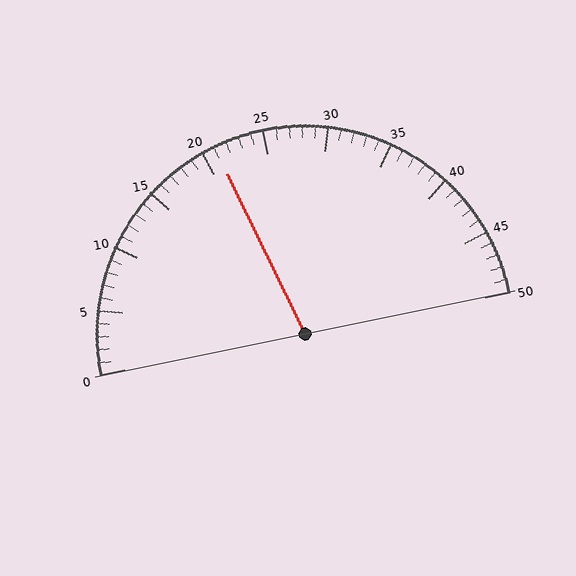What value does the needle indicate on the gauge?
The needle indicates approximately 21.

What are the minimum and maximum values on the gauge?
The gauge ranges from 0 to 50.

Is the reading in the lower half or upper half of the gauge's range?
The reading is in the lower half of the range (0 to 50).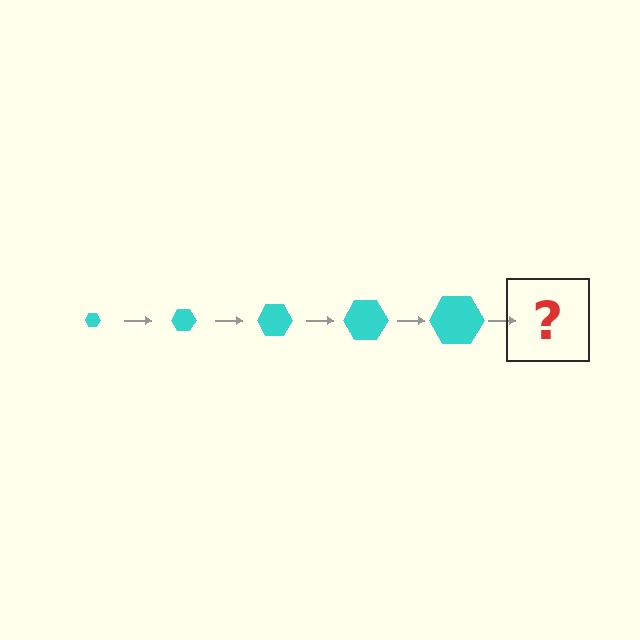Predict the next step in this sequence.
The next step is a cyan hexagon, larger than the previous one.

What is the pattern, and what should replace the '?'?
The pattern is that the hexagon gets progressively larger each step. The '?' should be a cyan hexagon, larger than the previous one.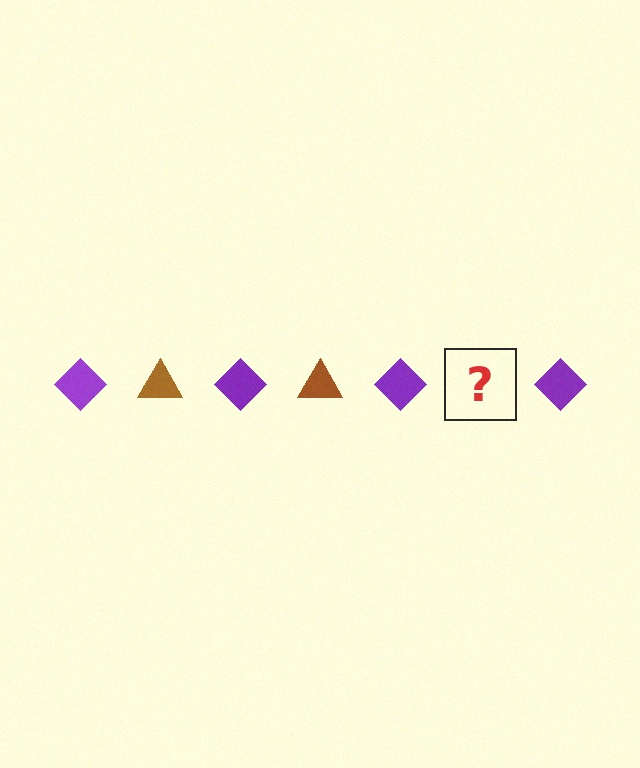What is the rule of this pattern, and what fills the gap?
The rule is that the pattern alternates between purple diamond and brown triangle. The gap should be filled with a brown triangle.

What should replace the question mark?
The question mark should be replaced with a brown triangle.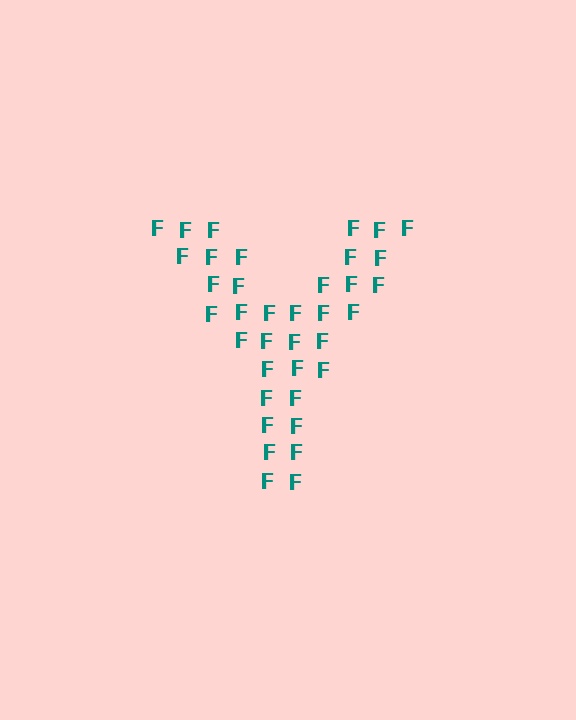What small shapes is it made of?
It is made of small letter F's.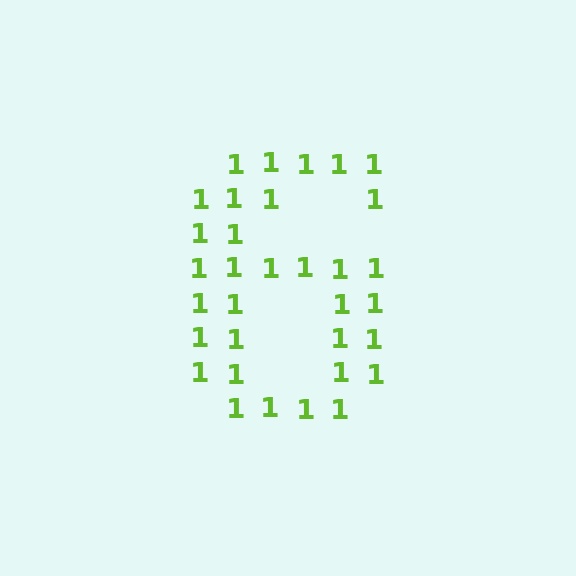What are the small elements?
The small elements are digit 1's.